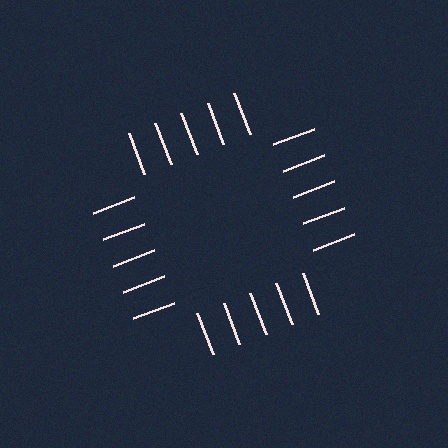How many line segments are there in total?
20 — 5 along each of the 4 edges.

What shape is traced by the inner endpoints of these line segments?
An illusory square — the line segments terminate on its edges but no continuous stroke is drawn.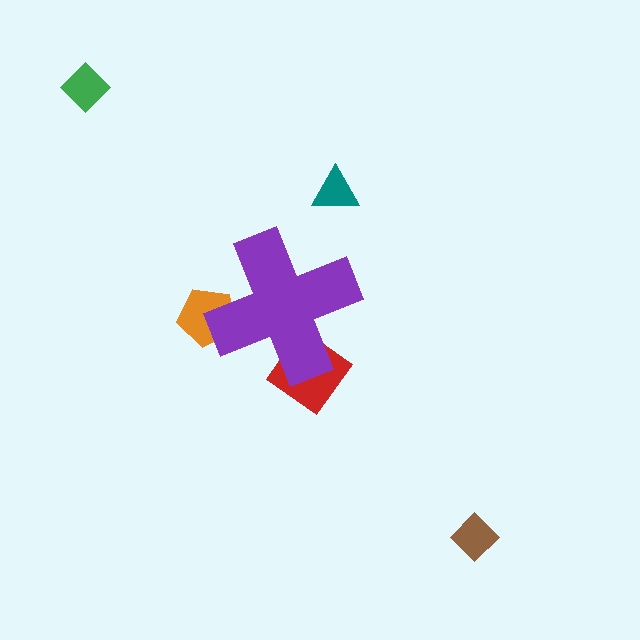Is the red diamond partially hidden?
Yes, the red diamond is partially hidden behind the purple cross.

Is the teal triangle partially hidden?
No, the teal triangle is fully visible.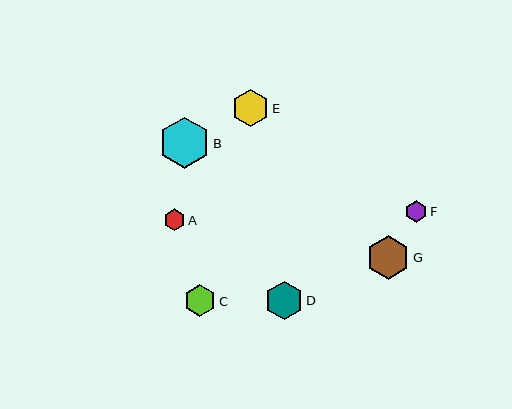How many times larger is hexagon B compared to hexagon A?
Hexagon B is approximately 2.4 times the size of hexagon A.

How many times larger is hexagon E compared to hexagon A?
Hexagon E is approximately 1.7 times the size of hexagon A.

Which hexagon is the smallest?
Hexagon F is the smallest with a size of approximately 21 pixels.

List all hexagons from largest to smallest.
From largest to smallest: B, G, D, E, C, A, F.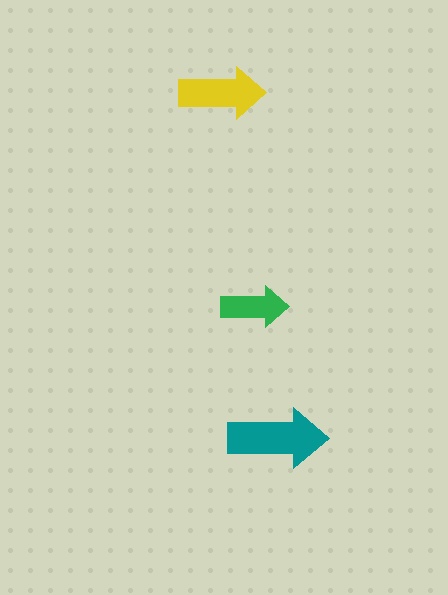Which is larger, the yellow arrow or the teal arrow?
The teal one.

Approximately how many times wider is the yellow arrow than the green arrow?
About 1.5 times wider.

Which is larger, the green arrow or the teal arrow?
The teal one.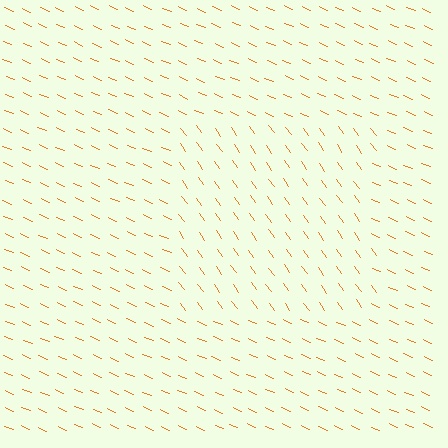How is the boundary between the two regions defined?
The boundary is defined purely by a change in line orientation (approximately 31 degrees difference). All lines are the same color and thickness.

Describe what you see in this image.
The image is filled with small orange line segments. A rectangle region in the image has lines oriented differently from the surrounding lines, creating a visible texture boundary.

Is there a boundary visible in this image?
Yes, there is a texture boundary formed by a change in line orientation.